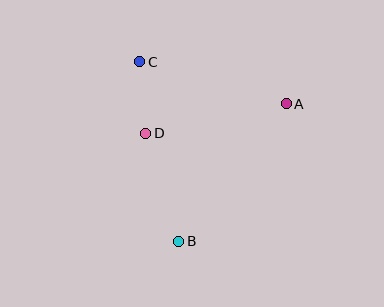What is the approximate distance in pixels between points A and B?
The distance between A and B is approximately 175 pixels.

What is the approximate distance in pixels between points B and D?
The distance between B and D is approximately 113 pixels.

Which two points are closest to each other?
Points C and D are closest to each other.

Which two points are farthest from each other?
Points B and C are farthest from each other.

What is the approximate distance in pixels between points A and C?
The distance between A and C is approximately 153 pixels.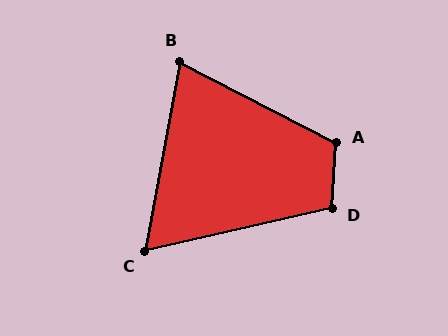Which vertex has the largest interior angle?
A, at approximately 114 degrees.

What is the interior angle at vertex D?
Approximately 107 degrees (obtuse).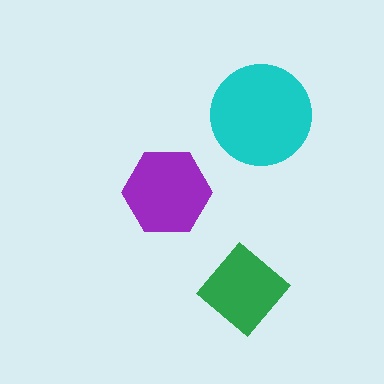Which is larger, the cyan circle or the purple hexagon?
The cyan circle.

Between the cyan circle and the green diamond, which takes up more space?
The cyan circle.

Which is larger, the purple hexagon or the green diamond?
The purple hexagon.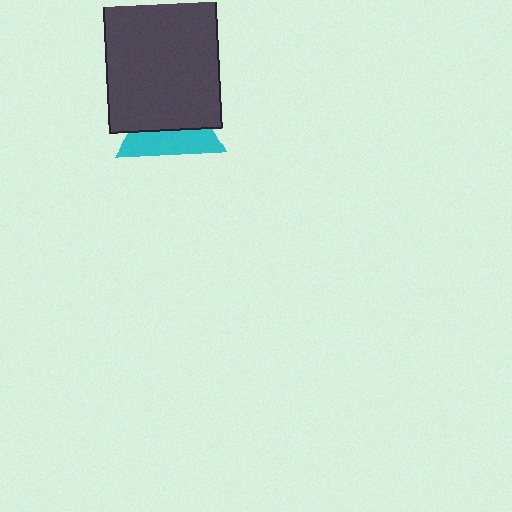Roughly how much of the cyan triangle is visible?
A small part of it is visible (roughly 43%).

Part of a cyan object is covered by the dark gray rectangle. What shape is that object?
It is a triangle.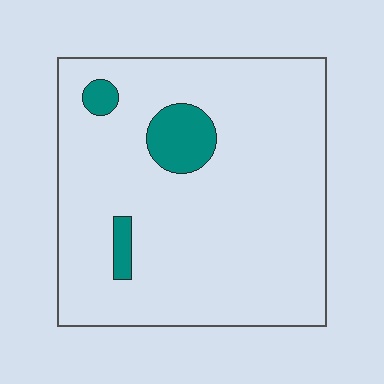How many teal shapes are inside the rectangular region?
3.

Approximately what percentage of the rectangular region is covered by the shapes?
Approximately 10%.